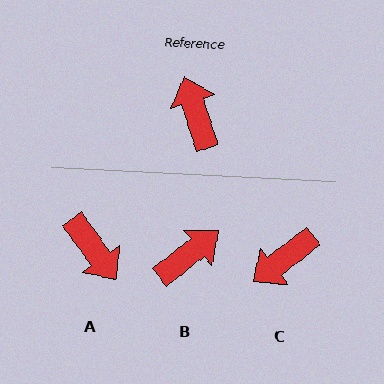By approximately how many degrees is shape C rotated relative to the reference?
Approximately 109 degrees counter-clockwise.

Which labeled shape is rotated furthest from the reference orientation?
A, about 162 degrees away.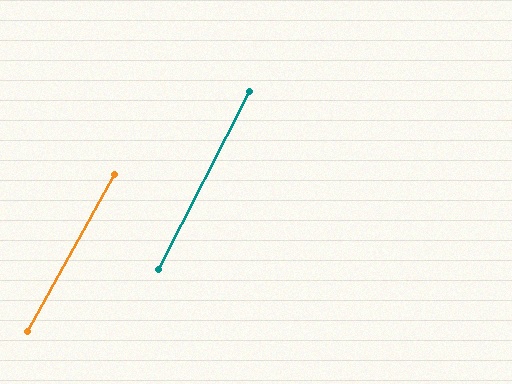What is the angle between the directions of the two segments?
Approximately 2 degrees.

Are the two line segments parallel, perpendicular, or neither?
Parallel — their directions differ by only 1.8°.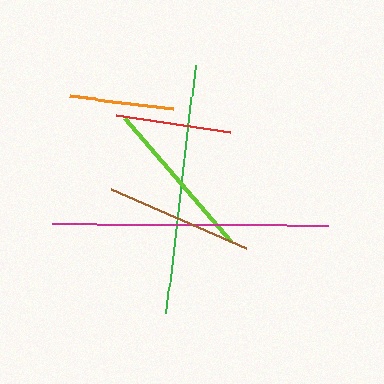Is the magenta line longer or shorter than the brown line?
The magenta line is longer than the brown line.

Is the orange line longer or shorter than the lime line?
The lime line is longer than the orange line.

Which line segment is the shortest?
The orange line is the shortest at approximately 104 pixels.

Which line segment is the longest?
The magenta line is the longest at approximately 277 pixels.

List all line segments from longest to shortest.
From longest to shortest: magenta, green, lime, brown, red, orange.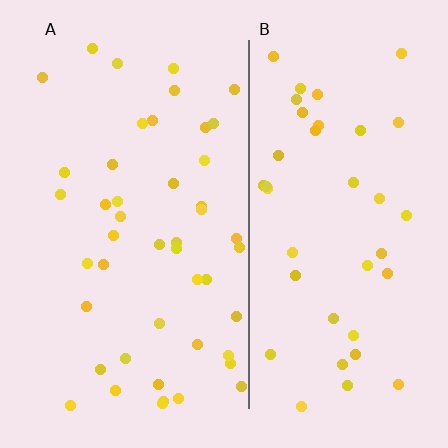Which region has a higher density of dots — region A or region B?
A (the left).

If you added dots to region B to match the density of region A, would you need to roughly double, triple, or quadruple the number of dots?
Approximately double.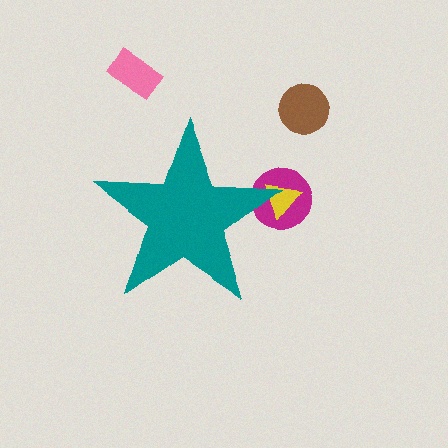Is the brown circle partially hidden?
No, the brown circle is fully visible.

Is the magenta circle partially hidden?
Yes, the magenta circle is partially hidden behind the teal star.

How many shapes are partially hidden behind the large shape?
2 shapes are partially hidden.